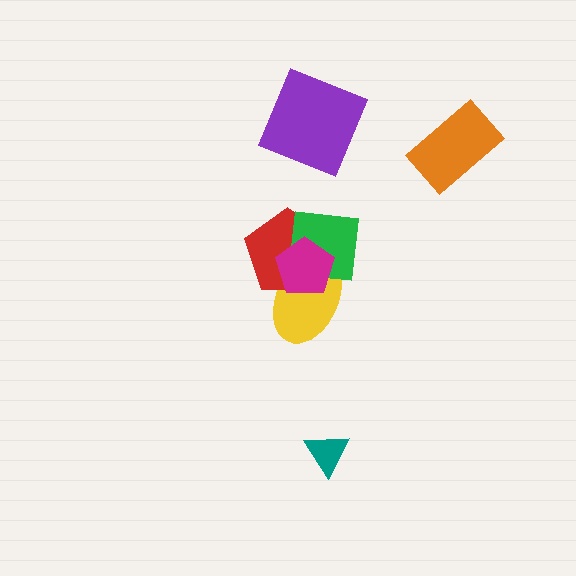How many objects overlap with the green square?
3 objects overlap with the green square.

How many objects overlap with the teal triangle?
0 objects overlap with the teal triangle.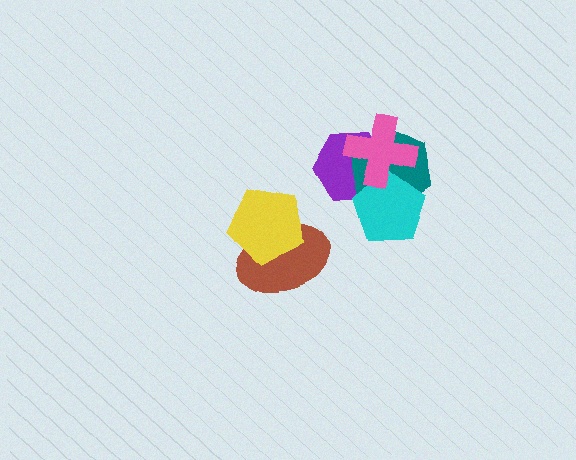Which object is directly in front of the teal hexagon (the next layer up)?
The cyan pentagon is directly in front of the teal hexagon.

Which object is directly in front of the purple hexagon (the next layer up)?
The teal hexagon is directly in front of the purple hexagon.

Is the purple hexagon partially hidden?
Yes, it is partially covered by another shape.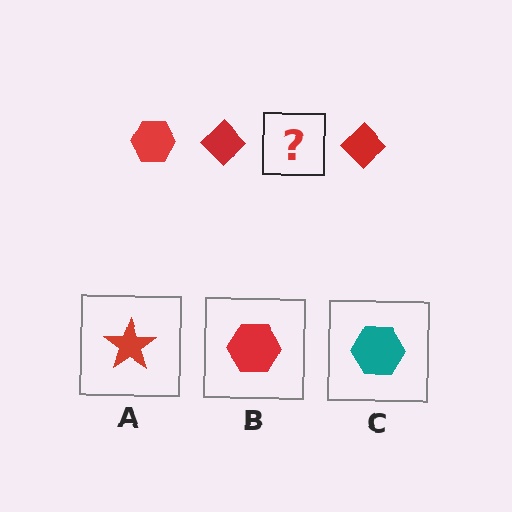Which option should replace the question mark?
Option B.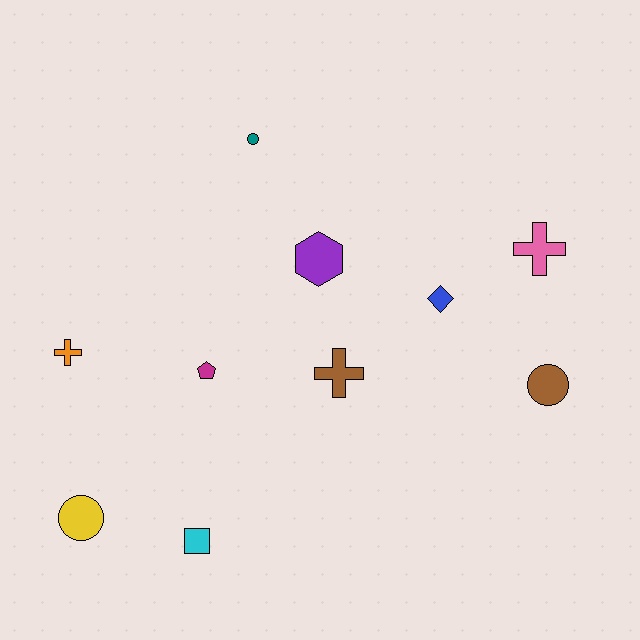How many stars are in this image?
There are no stars.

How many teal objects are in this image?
There is 1 teal object.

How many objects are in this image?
There are 10 objects.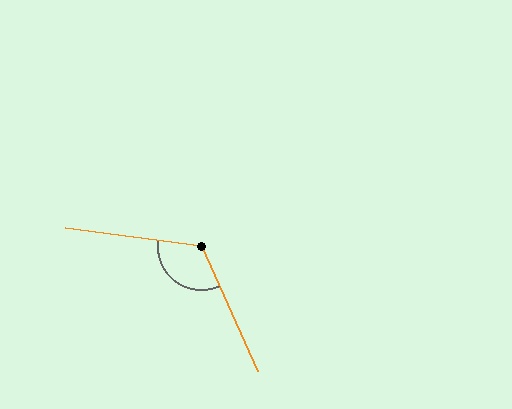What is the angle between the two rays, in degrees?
Approximately 122 degrees.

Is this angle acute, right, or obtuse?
It is obtuse.